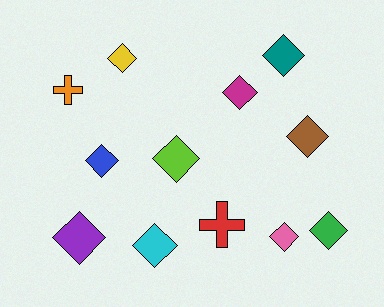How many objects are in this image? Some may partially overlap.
There are 12 objects.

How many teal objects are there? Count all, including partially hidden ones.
There is 1 teal object.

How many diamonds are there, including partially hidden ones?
There are 10 diamonds.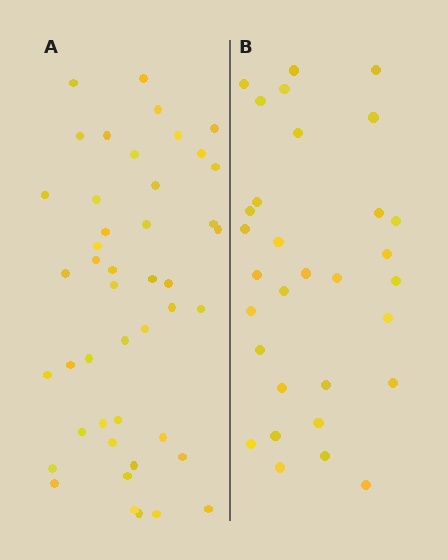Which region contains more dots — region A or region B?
Region A (the left region) has more dots.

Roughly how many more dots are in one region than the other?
Region A has approximately 15 more dots than region B.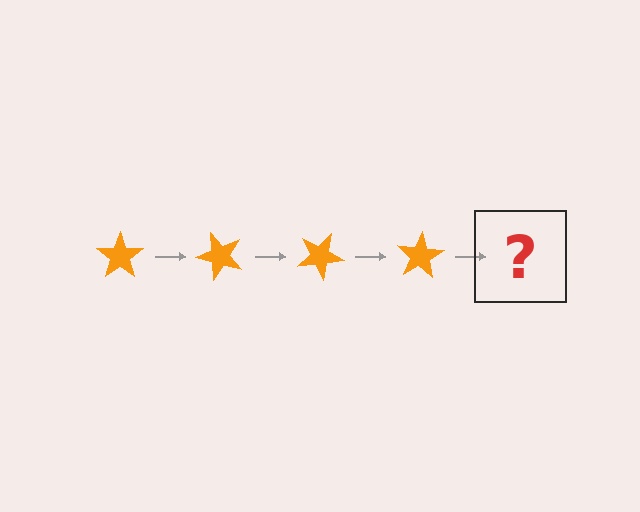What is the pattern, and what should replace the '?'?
The pattern is that the star rotates 50 degrees each step. The '?' should be an orange star rotated 200 degrees.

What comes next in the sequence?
The next element should be an orange star rotated 200 degrees.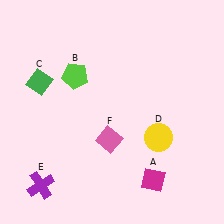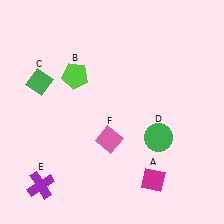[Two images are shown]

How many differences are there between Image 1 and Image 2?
There is 1 difference between the two images.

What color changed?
The circle (D) changed from yellow in Image 1 to green in Image 2.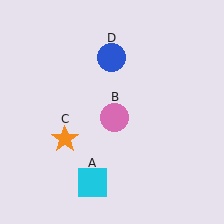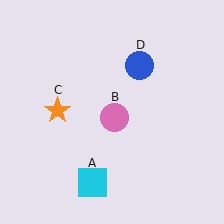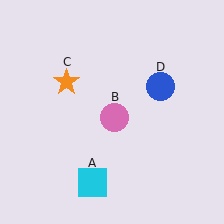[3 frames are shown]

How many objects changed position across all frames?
2 objects changed position: orange star (object C), blue circle (object D).